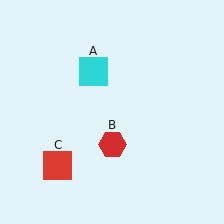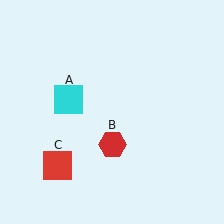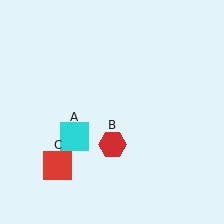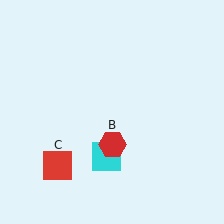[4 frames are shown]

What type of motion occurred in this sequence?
The cyan square (object A) rotated counterclockwise around the center of the scene.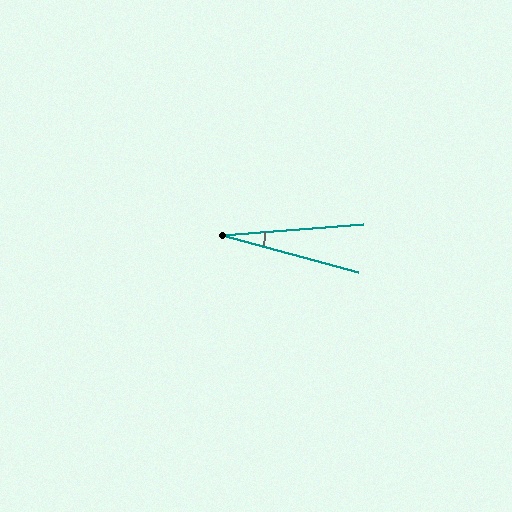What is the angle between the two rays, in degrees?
Approximately 20 degrees.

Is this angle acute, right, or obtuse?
It is acute.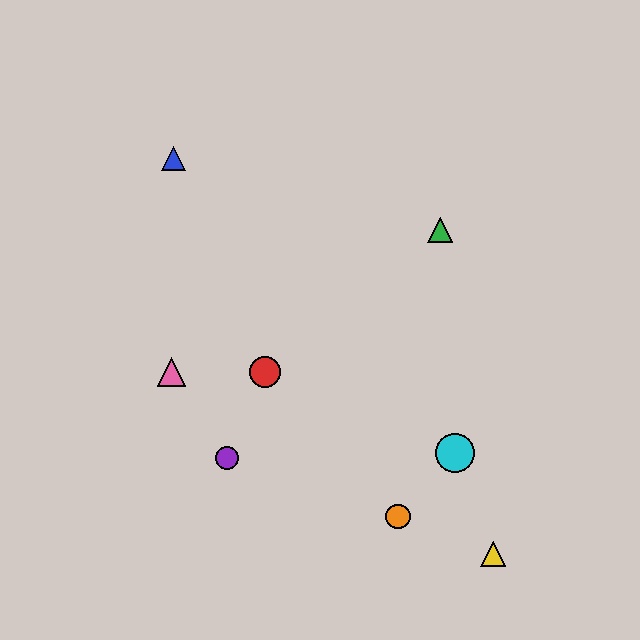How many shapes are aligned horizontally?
2 shapes (the red circle, the pink triangle) are aligned horizontally.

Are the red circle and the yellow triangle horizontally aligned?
No, the red circle is at y≈372 and the yellow triangle is at y≈554.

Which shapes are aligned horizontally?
The red circle, the pink triangle are aligned horizontally.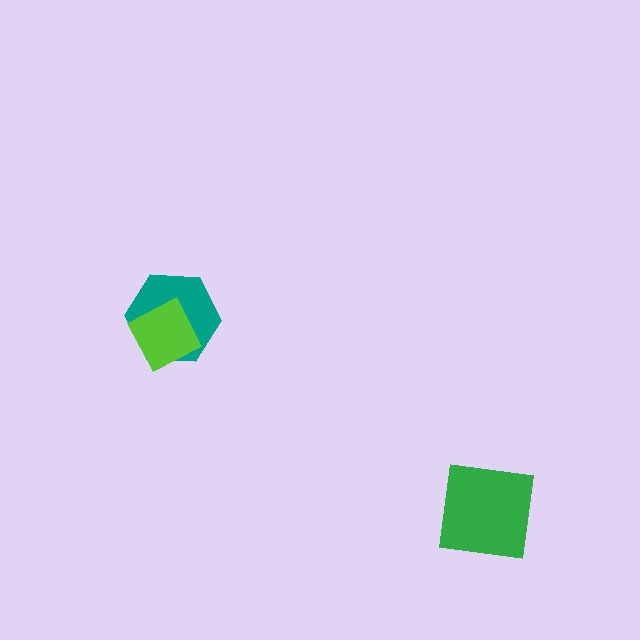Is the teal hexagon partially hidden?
Yes, it is partially covered by another shape.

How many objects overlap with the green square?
0 objects overlap with the green square.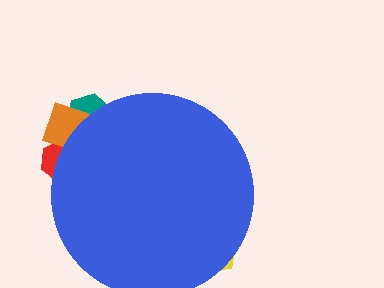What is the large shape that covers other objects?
A blue circle.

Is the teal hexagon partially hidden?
Yes, the teal hexagon is partially hidden behind the blue circle.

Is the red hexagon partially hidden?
Yes, the red hexagon is partially hidden behind the blue circle.